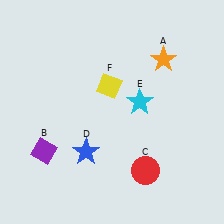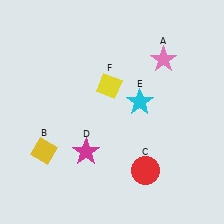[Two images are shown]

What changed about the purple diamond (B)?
In Image 1, B is purple. In Image 2, it changed to yellow.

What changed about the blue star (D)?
In Image 1, D is blue. In Image 2, it changed to magenta.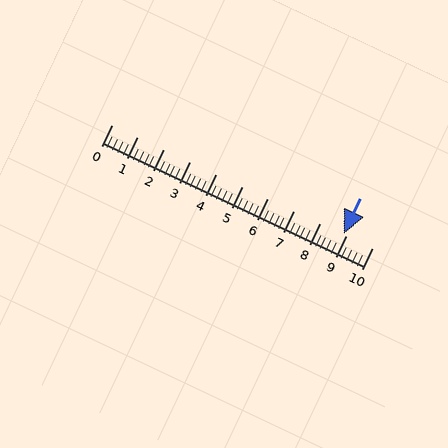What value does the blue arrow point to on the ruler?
The blue arrow points to approximately 8.9.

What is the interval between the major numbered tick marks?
The major tick marks are spaced 1 units apart.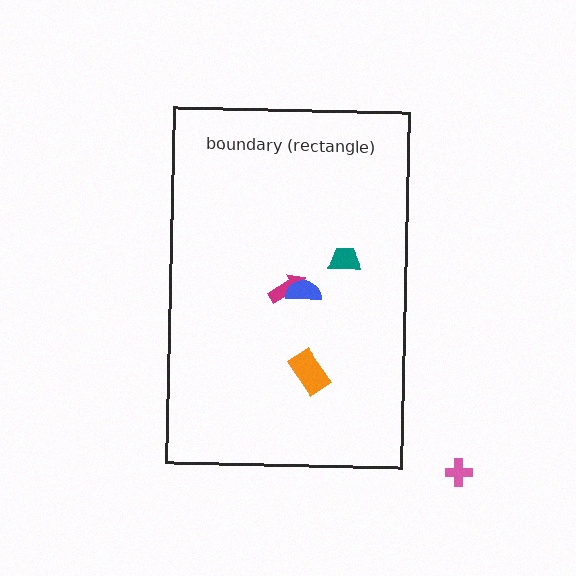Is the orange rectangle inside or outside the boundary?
Inside.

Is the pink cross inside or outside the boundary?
Outside.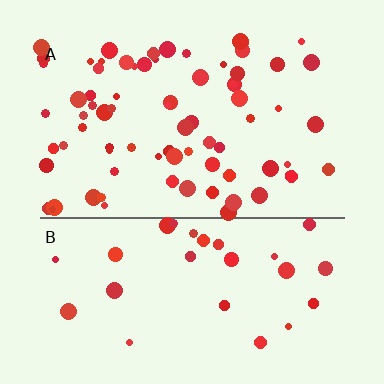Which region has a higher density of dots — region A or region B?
A (the top).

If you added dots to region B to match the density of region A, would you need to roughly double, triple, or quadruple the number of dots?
Approximately triple.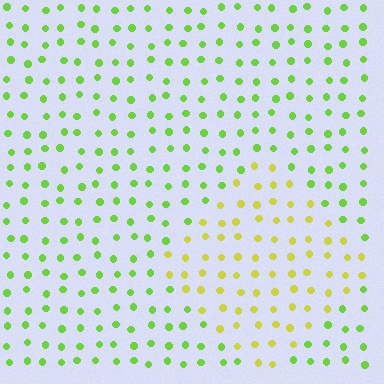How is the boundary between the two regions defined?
The boundary is defined purely by a slight shift in hue (about 38 degrees). Spacing, size, and orientation are identical on both sides.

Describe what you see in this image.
The image is filled with small lime elements in a uniform arrangement. A diamond-shaped region is visible where the elements are tinted to a slightly different hue, forming a subtle color boundary.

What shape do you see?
I see a diamond.